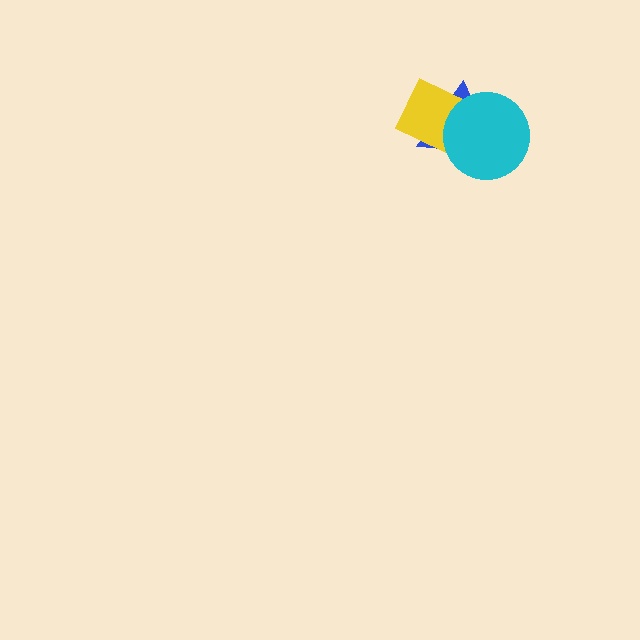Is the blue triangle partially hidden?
Yes, it is partially covered by another shape.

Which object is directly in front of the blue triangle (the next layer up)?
The yellow square is directly in front of the blue triangle.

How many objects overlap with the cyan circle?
2 objects overlap with the cyan circle.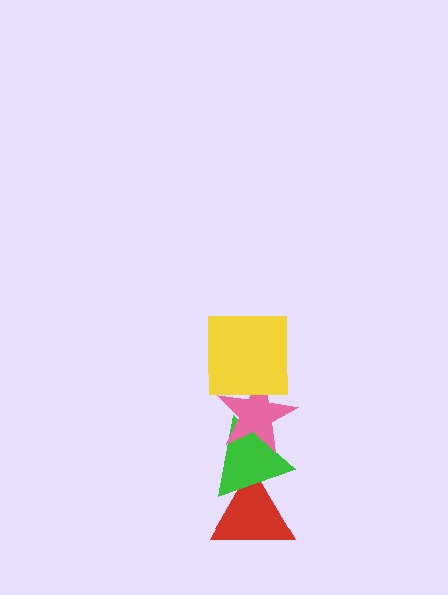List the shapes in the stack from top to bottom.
From top to bottom: the yellow square, the pink star, the green triangle, the red triangle.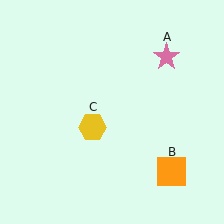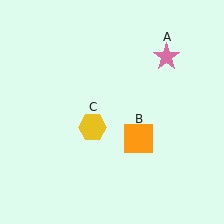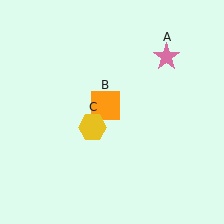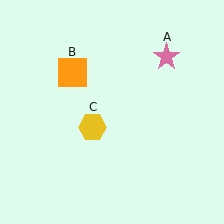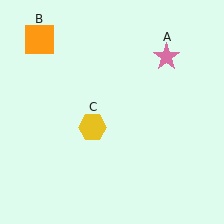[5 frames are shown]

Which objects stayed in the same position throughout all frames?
Pink star (object A) and yellow hexagon (object C) remained stationary.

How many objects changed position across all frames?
1 object changed position: orange square (object B).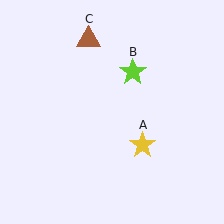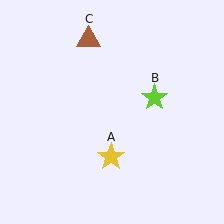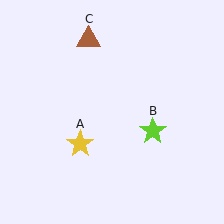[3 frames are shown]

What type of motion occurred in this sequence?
The yellow star (object A), lime star (object B) rotated clockwise around the center of the scene.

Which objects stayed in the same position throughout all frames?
Brown triangle (object C) remained stationary.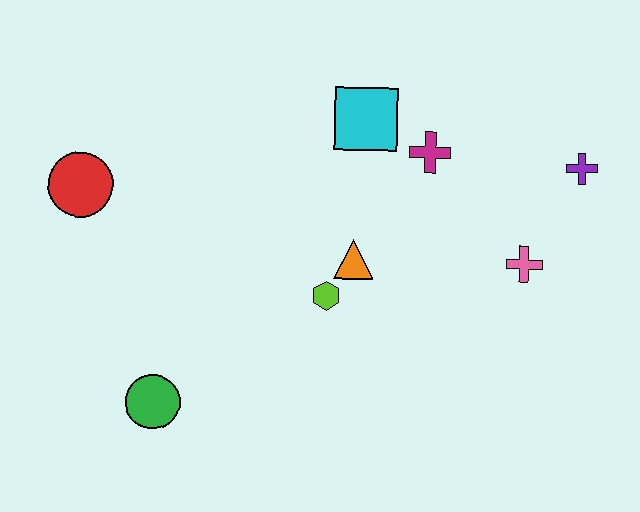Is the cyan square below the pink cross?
No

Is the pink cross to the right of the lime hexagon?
Yes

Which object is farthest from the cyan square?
The green circle is farthest from the cyan square.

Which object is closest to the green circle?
The lime hexagon is closest to the green circle.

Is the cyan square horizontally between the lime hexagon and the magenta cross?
Yes